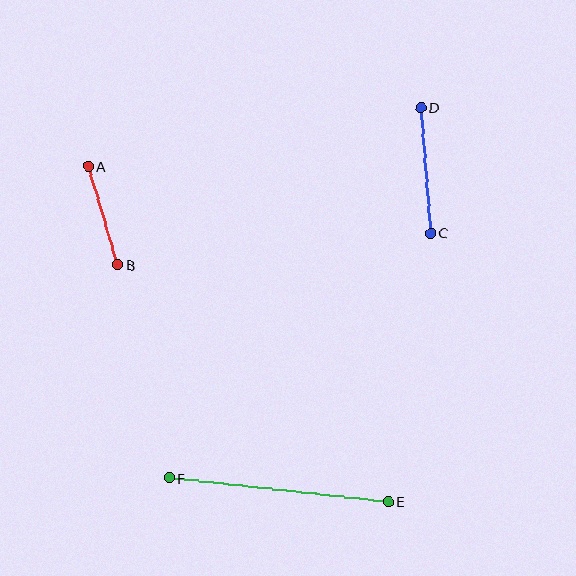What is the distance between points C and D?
The distance is approximately 126 pixels.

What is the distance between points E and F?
The distance is approximately 220 pixels.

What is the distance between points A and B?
The distance is approximately 103 pixels.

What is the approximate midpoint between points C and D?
The midpoint is at approximately (426, 170) pixels.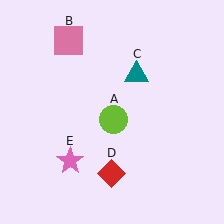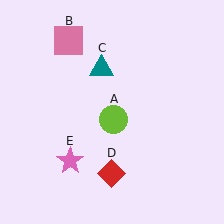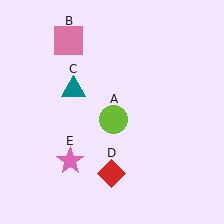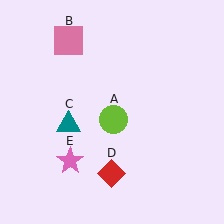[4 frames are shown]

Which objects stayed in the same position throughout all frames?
Lime circle (object A) and pink square (object B) and red diamond (object D) and pink star (object E) remained stationary.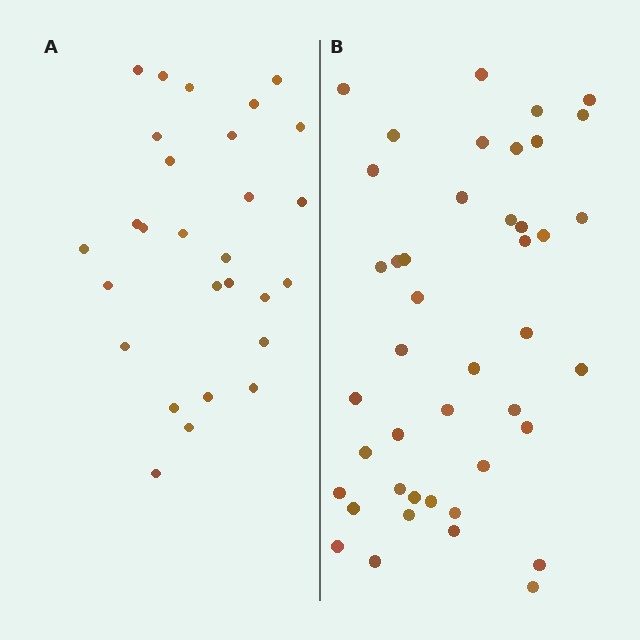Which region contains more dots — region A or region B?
Region B (the right region) has more dots.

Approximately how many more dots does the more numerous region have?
Region B has approximately 15 more dots than region A.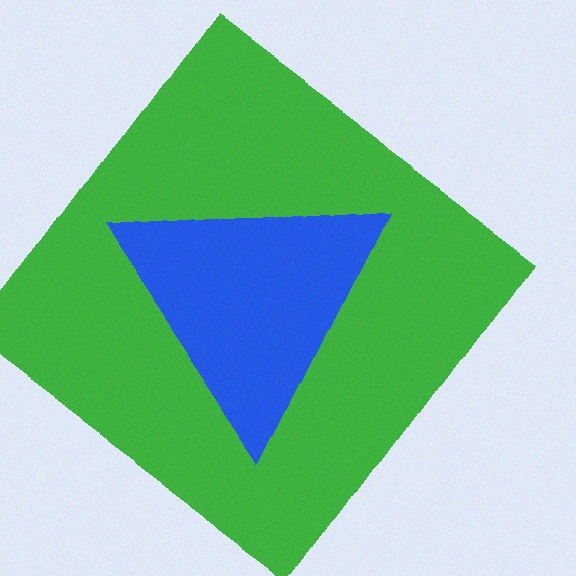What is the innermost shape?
The blue triangle.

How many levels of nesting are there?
2.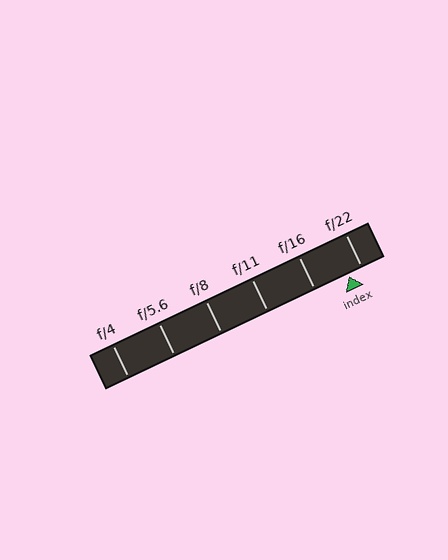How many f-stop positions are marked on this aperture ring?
There are 6 f-stop positions marked.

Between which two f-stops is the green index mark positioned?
The index mark is between f/16 and f/22.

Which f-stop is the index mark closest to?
The index mark is closest to f/22.